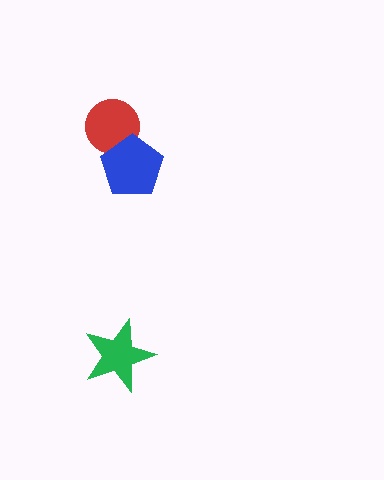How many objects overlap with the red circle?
1 object overlaps with the red circle.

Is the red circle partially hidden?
Yes, it is partially covered by another shape.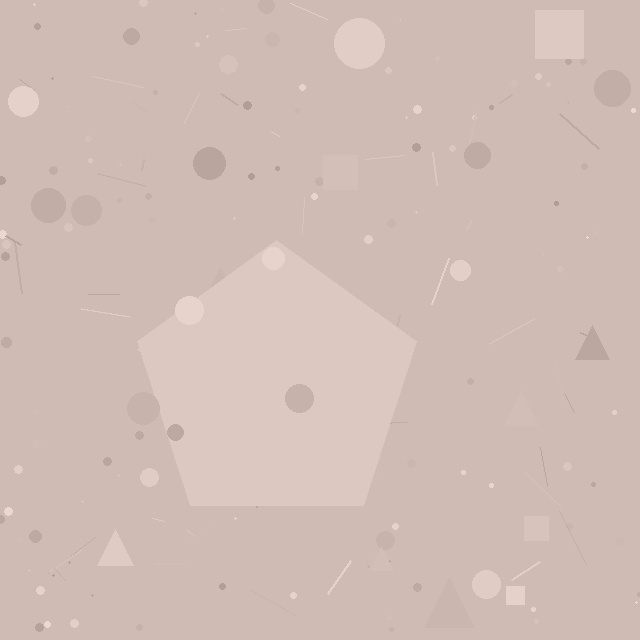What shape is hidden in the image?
A pentagon is hidden in the image.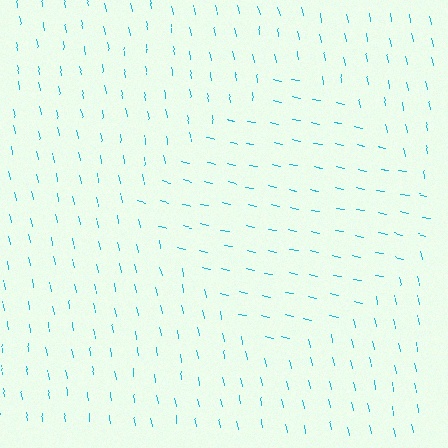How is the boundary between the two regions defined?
The boundary is defined purely by a change in line orientation (approximately 66 degrees difference). All lines are the same color and thickness.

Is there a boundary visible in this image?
Yes, there is a texture boundary formed by a change in line orientation.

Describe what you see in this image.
The image is filled with small cyan line segments. A diamond region in the image has lines oriented differently from the surrounding lines, creating a visible texture boundary.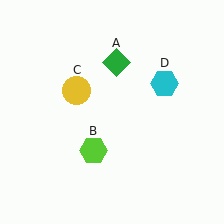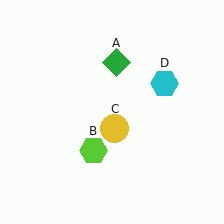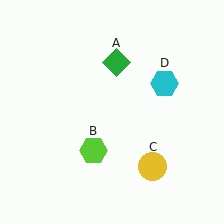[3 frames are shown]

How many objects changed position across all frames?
1 object changed position: yellow circle (object C).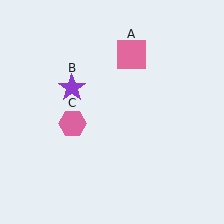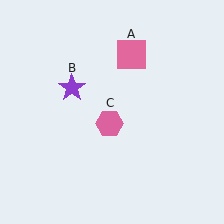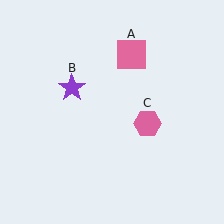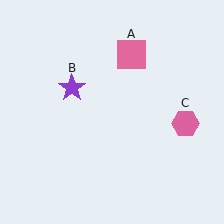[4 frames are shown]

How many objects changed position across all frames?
1 object changed position: pink hexagon (object C).